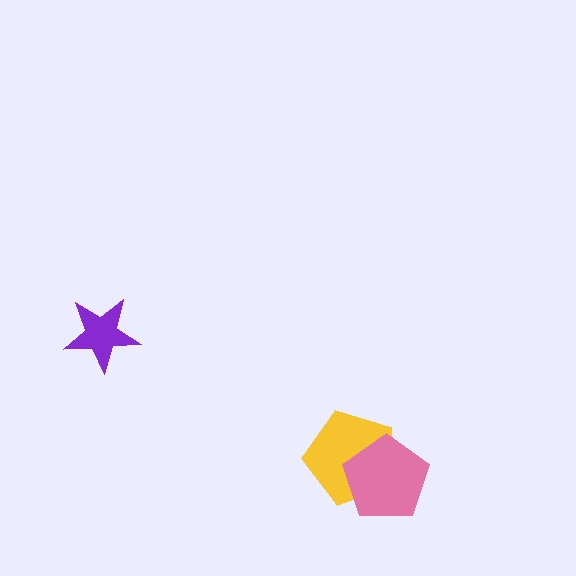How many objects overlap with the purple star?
0 objects overlap with the purple star.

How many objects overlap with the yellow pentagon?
1 object overlaps with the yellow pentagon.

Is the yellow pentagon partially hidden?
Yes, it is partially covered by another shape.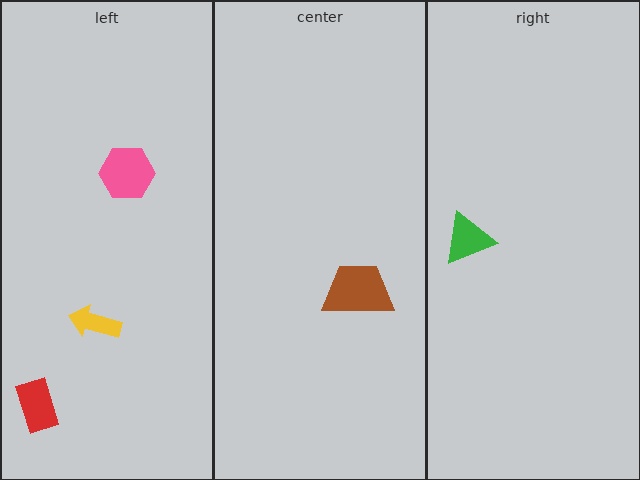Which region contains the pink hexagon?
The left region.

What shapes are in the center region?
The brown trapezoid.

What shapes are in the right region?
The green triangle.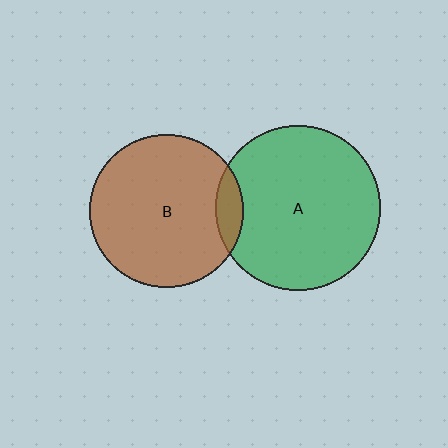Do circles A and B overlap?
Yes.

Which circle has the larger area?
Circle A (green).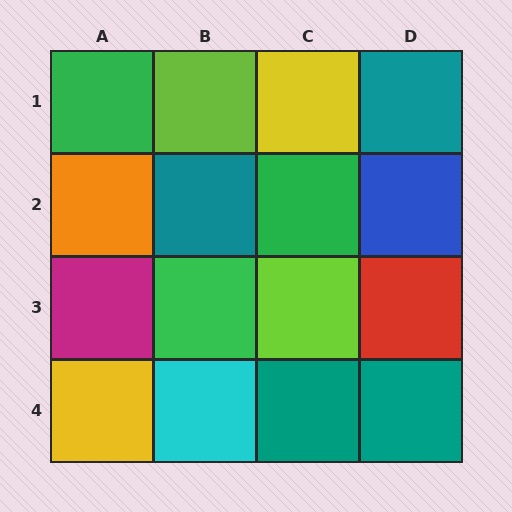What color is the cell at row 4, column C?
Teal.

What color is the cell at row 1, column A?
Green.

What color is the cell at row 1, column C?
Yellow.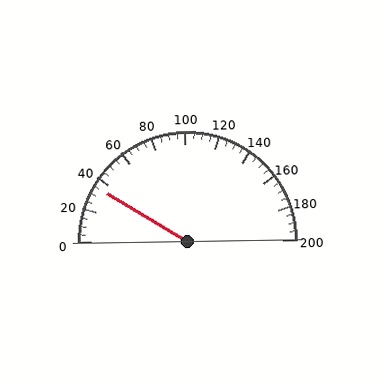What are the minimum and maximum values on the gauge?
The gauge ranges from 0 to 200.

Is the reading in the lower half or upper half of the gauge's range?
The reading is in the lower half of the range (0 to 200).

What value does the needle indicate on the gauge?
The needle indicates approximately 35.